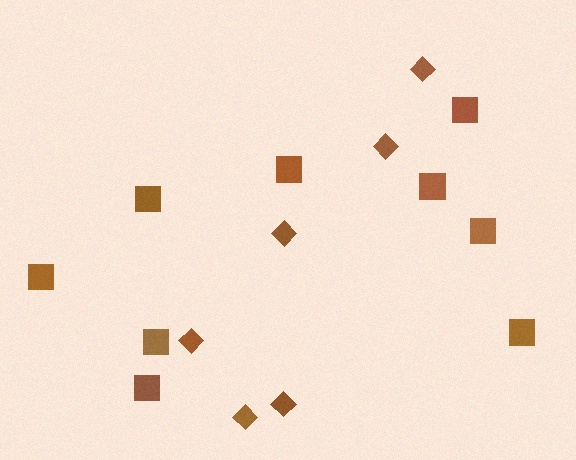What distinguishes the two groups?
There are 2 groups: one group of squares (9) and one group of diamonds (6).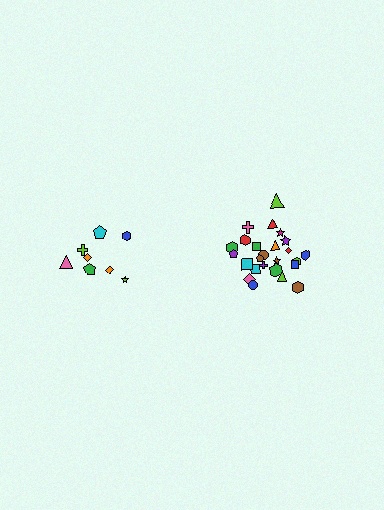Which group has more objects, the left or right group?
The right group.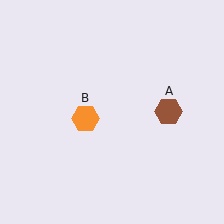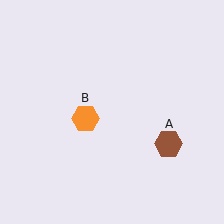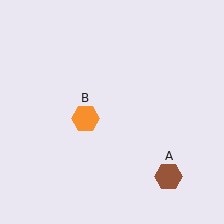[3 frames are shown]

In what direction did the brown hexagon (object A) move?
The brown hexagon (object A) moved down.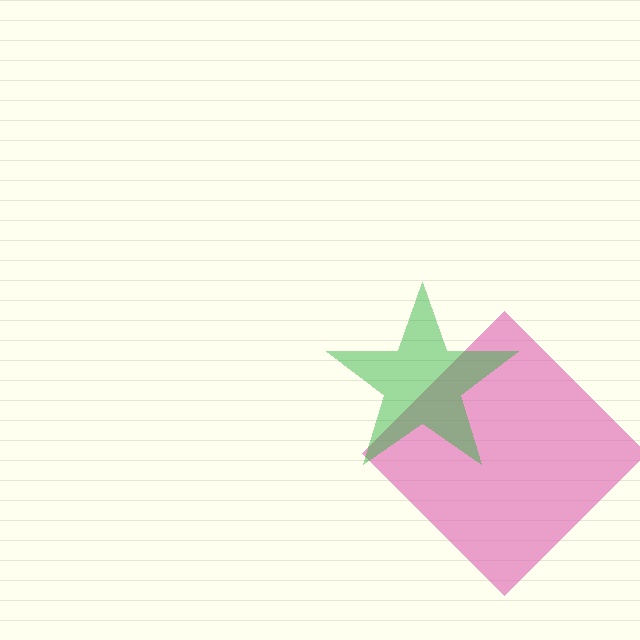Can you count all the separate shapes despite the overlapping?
Yes, there are 2 separate shapes.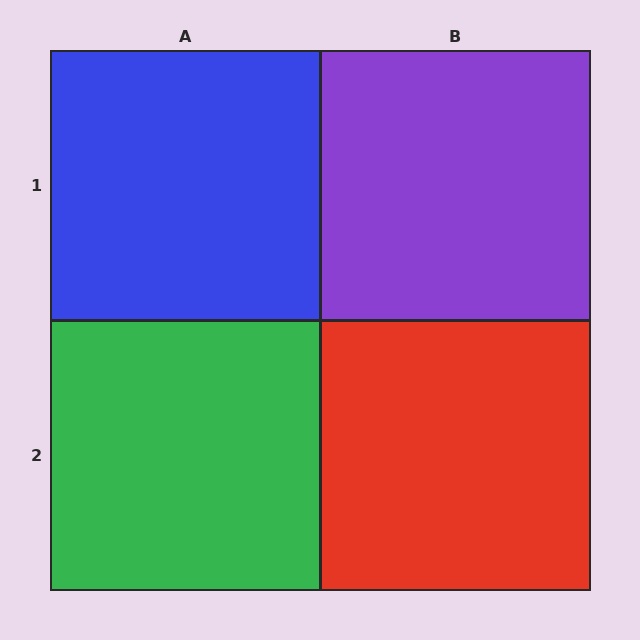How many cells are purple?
1 cell is purple.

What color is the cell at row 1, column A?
Blue.